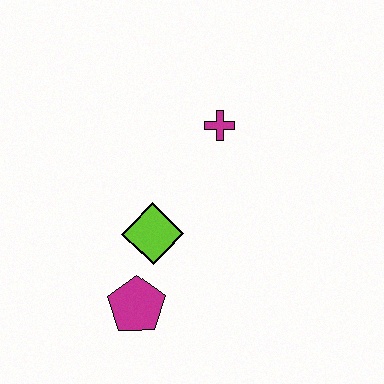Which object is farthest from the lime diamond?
The magenta cross is farthest from the lime diamond.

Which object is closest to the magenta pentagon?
The lime diamond is closest to the magenta pentagon.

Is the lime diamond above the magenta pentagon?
Yes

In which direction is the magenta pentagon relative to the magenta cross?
The magenta pentagon is below the magenta cross.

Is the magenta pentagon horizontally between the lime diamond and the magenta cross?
No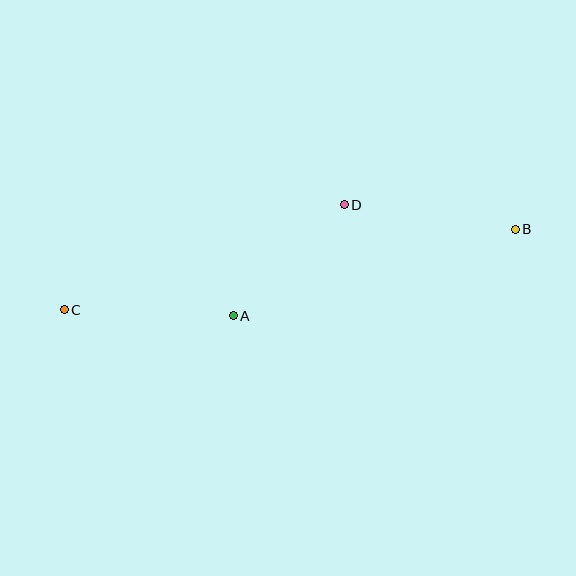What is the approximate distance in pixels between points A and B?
The distance between A and B is approximately 295 pixels.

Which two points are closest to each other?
Points A and D are closest to each other.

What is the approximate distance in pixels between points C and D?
The distance between C and D is approximately 299 pixels.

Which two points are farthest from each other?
Points B and C are farthest from each other.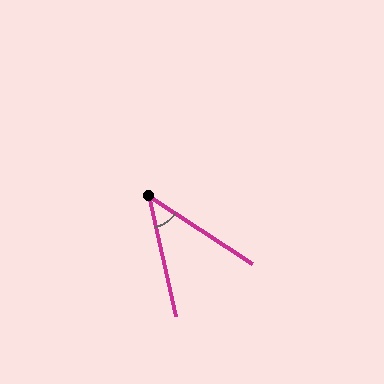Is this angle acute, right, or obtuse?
It is acute.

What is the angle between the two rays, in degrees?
Approximately 44 degrees.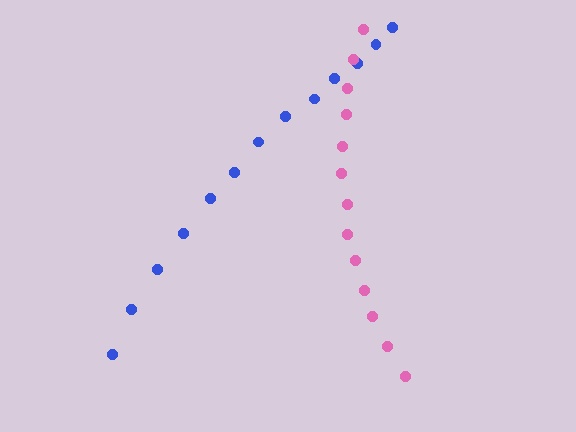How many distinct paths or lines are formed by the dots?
There are 2 distinct paths.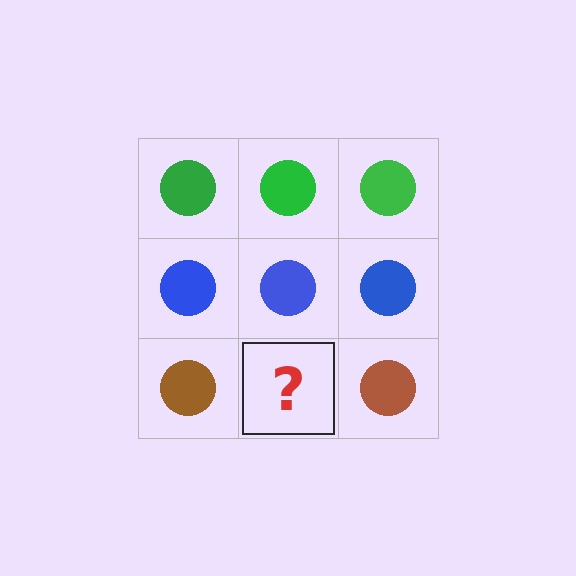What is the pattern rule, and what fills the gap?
The rule is that each row has a consistent color. The gap should be filled with a brown circle.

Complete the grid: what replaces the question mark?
The question mark should be replaced with a brown circle.